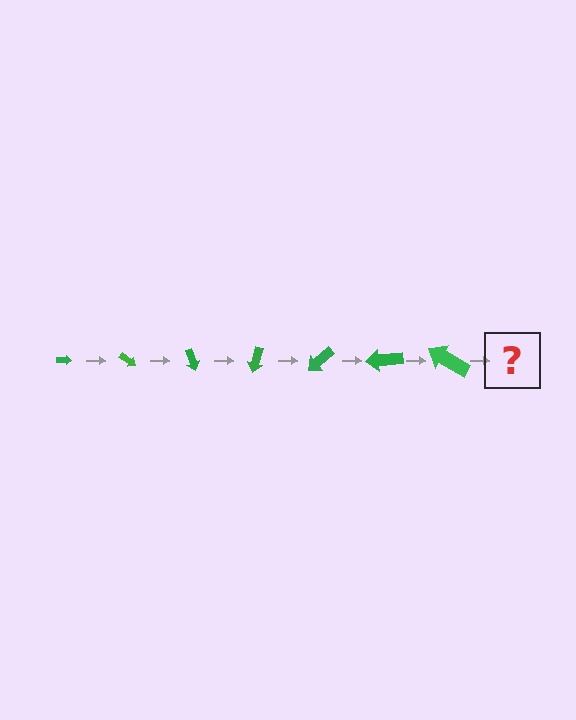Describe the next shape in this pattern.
It should be an arrow, larger than the previous one and rotated 245 degrees from the start.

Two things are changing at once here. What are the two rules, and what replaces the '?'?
The two rules are that the arrow grows larger each step and it rotates 35 degrees each step. The '?' should be an arrow, larger than the previous one and rotated 245 degrees from the start.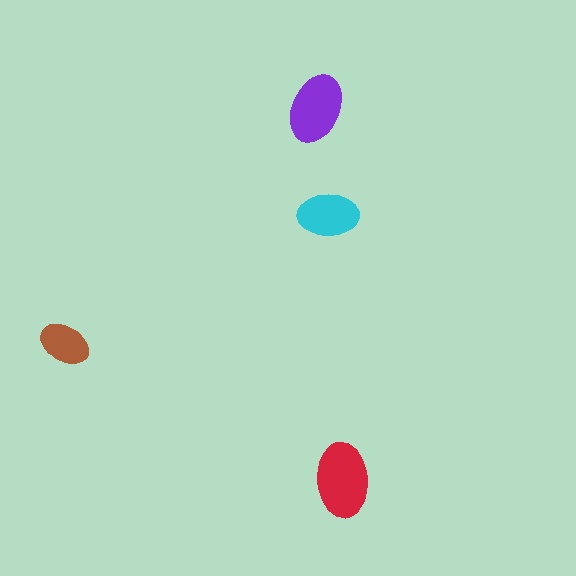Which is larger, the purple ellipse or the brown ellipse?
The purple one.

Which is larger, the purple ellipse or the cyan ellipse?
The purple one.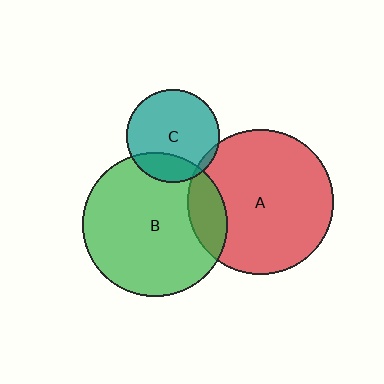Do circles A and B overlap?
Yes.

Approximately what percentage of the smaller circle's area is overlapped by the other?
Approximately 15%.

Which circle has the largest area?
Circle A (red).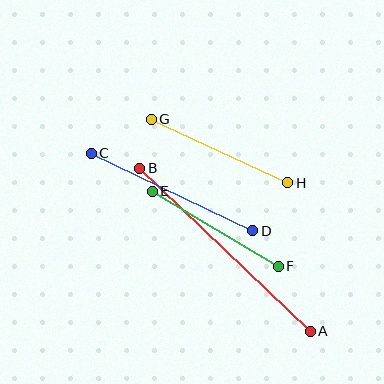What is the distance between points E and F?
The distance is approximately 147 pixels.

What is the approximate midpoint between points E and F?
The midpoint is at approximately (215, 229) pixels.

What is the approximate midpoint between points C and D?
The midpoint is at approximately (172, 192) pixels.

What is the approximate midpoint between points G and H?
The midpoint is at approximately (220, 151) pixels.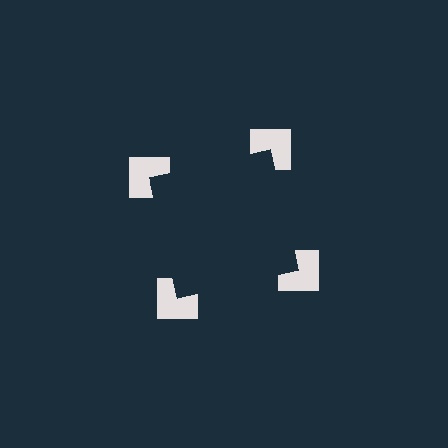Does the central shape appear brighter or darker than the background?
It typically appears slightly darker than the background, even though no actual brightness change is drawn.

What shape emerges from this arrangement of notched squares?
An illusory square — its edges are inferred from the aligned wedge cuts in the notched squares, not physically drawn.